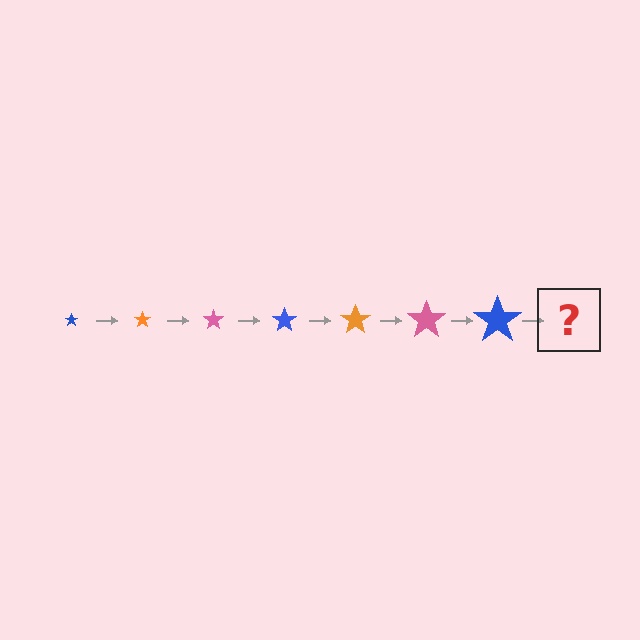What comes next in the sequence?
The next element should be an orange star, larger than the previous one.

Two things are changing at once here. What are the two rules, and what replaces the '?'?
The two rules are that the star grows larger each step and the color cycles through blue, orange, and pink. The '?' should be an orange star, larger than the previous one.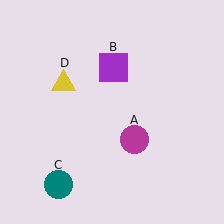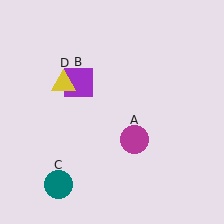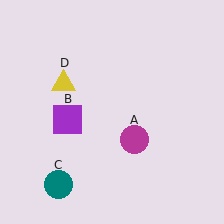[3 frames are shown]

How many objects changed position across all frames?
1 object changed position: purple square (object B).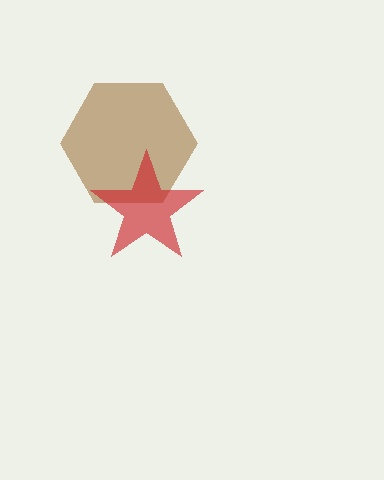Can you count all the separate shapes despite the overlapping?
Yes, there are 2 separate shapes.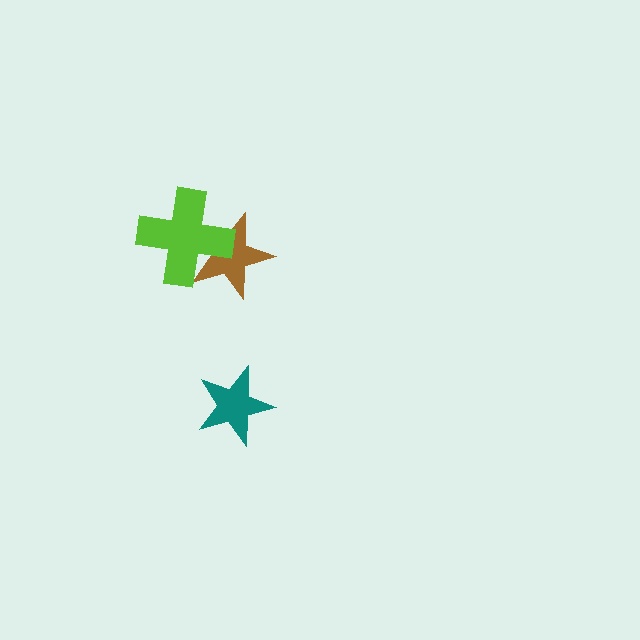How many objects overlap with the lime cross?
1 object overlaps with the lime cross.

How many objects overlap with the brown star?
1 object overlaps with the brown star.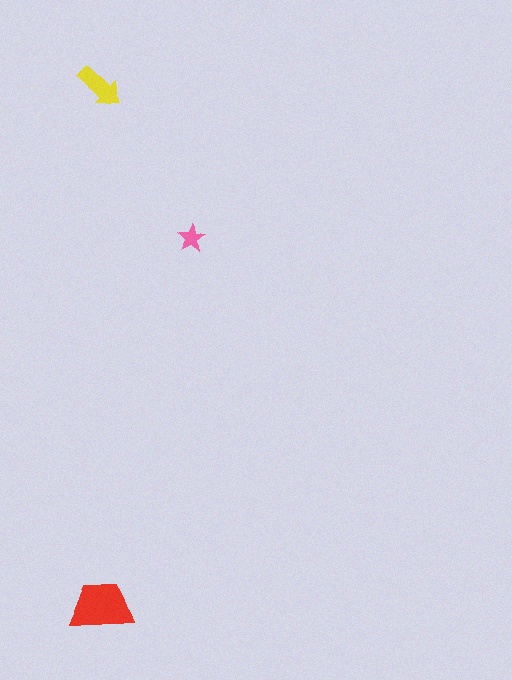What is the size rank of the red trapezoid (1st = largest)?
1st.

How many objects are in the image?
There are 3 objects in the image.